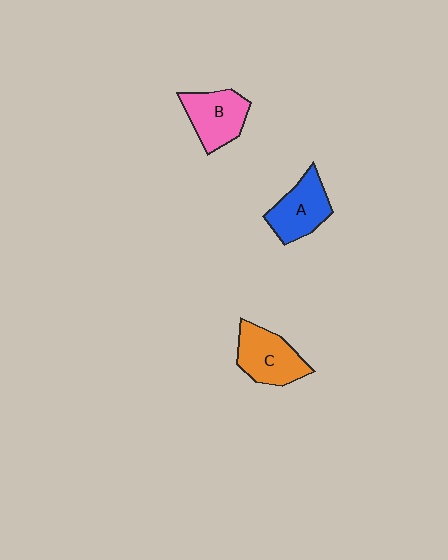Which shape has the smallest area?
Shape A (blue).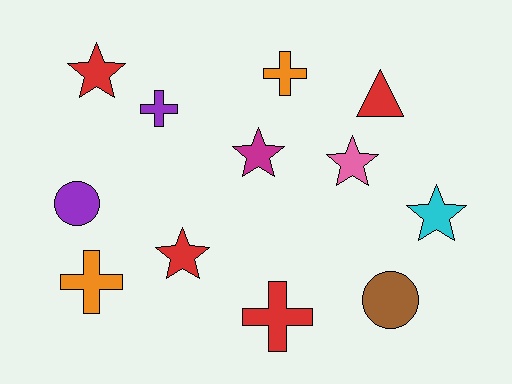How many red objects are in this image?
There are 4 red objects.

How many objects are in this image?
There are 12 objects.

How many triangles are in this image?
There is 1 triangle.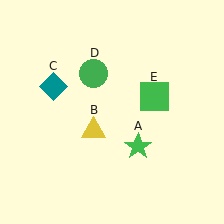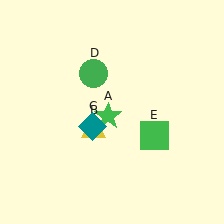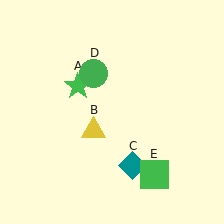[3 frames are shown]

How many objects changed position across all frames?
3 objects changed position: green star (object A), teal diamond (object C), green square (object E).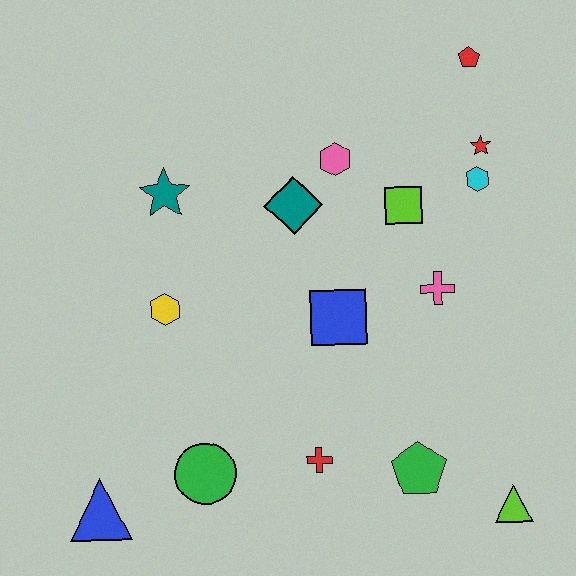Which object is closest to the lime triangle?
The green pentagon is closest to the lime triangle.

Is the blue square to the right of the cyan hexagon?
No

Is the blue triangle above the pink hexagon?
No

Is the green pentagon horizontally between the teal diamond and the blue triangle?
No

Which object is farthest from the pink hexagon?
The blue triangle is farthest from the pink hexagon.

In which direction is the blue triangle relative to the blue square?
The blue triangle is to the left of the blue square.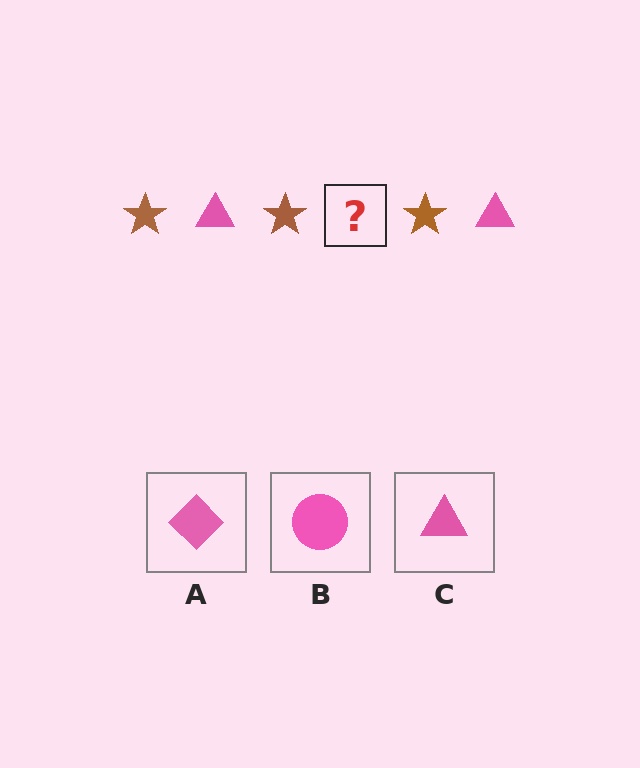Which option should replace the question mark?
Option C.